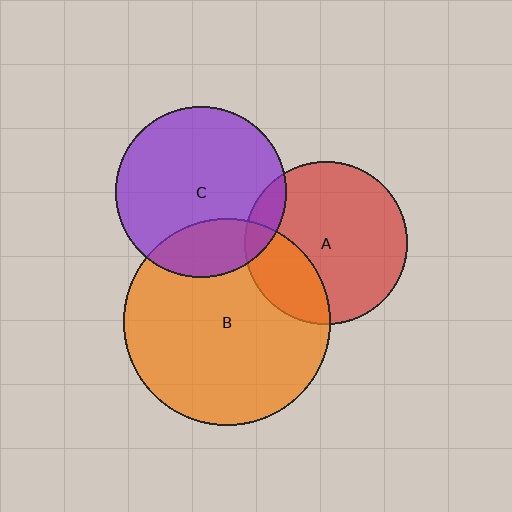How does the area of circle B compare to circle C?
Approximately 1.5 times.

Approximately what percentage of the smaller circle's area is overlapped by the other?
Approximately 25%.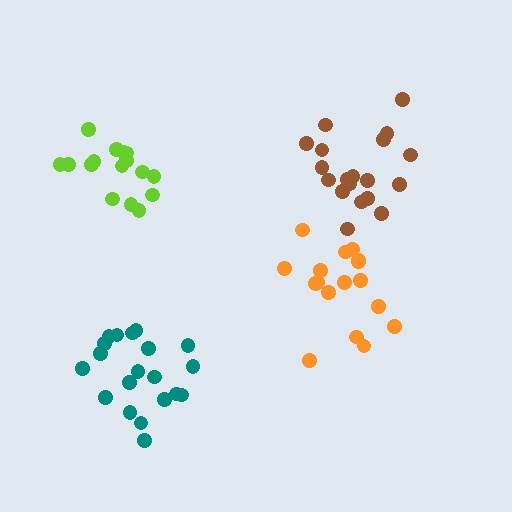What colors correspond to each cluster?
The clusters are colored: orange, lime, teal, brown.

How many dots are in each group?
Group 1: 17 dots, Group 2: 16 dots, Group 3: 21 dots, Group 4: 19 dots (73 total).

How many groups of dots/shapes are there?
There are 4 groups.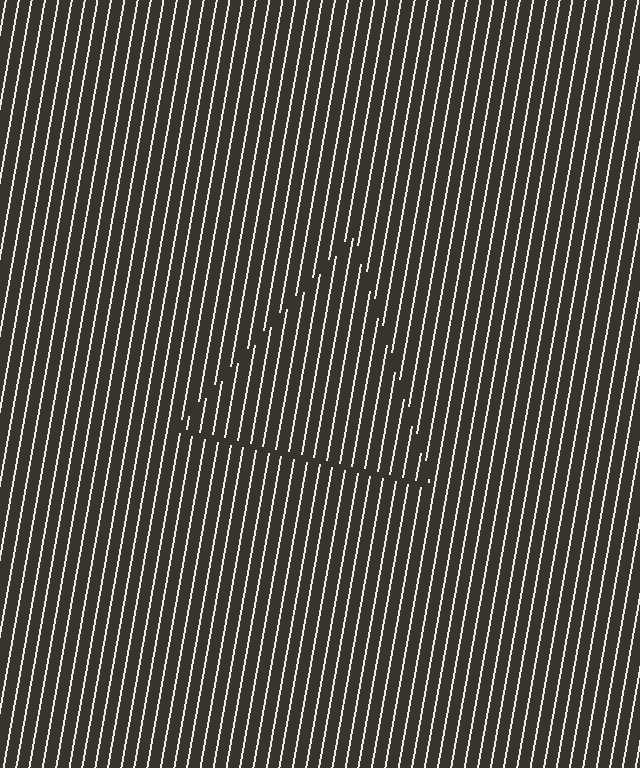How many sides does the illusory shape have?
3 sides — the line-ends trace a triangle.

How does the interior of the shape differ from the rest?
The interior of the shape contains the same grating, shifted by half a period — the contour is defined by the phase discontinuity where line-ends from the inner and outer gratings abut.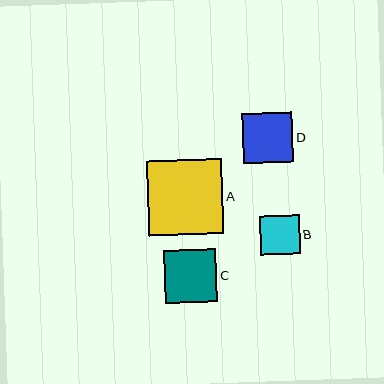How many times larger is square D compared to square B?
Square D is approximately 1.3 times the size of square B.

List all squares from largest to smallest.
From largest to smallest: A, C, D, B.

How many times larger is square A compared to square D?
Square A is approximately 1.5 times the size of square D.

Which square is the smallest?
Square B is the smallest with a size of approximately 39 pixels.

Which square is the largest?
Square A is the largest with a size of approximately 75 pixels.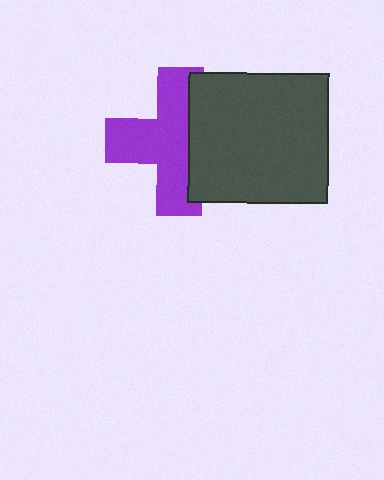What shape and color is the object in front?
The object in front is a dark gray rectangle.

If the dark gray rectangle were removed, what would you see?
You would see the complete purple cross.